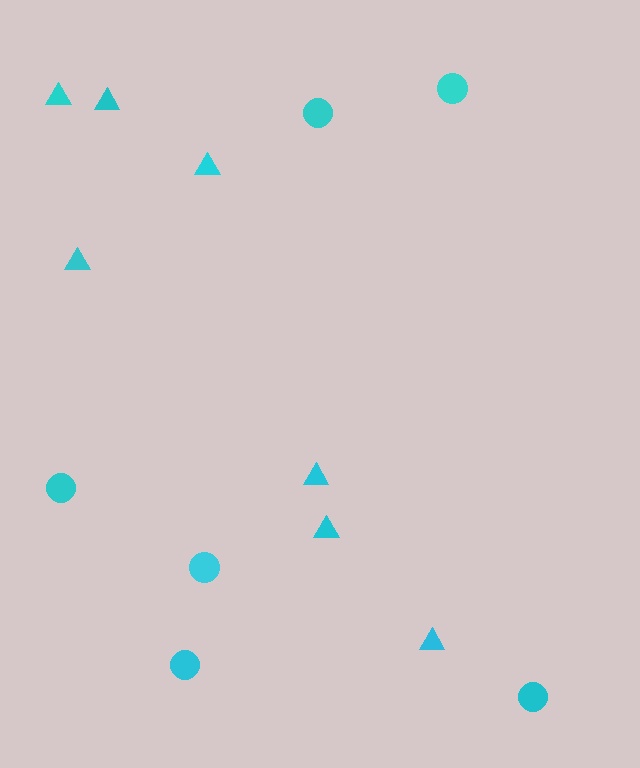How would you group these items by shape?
There are 2 groups: one group of circles (6) and one group of triangles (7).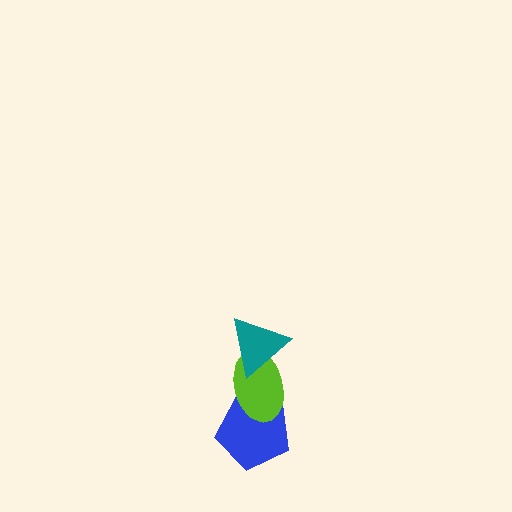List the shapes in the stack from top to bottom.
From top to bottom: the teal triangle, the lime ellipse, the blue pentagon.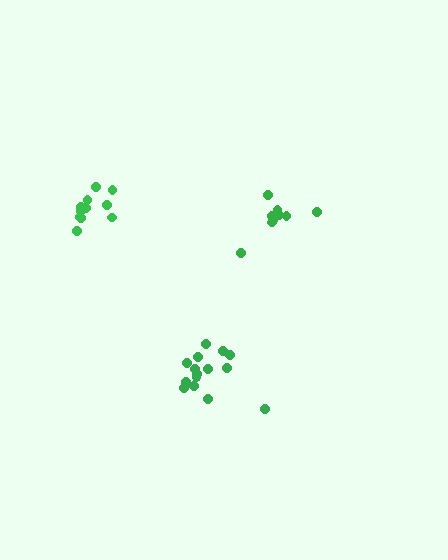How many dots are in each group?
Group 1: 15 dots, Group 2: 9 dots, Group 3: 11 dots (35 total).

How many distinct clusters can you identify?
There are 3 distinct clusters.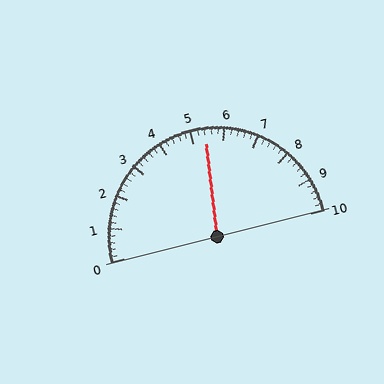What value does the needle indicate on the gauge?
The needle indicates approximately 5.4.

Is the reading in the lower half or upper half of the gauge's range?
The reading is in the upper half of the range (0 to 10).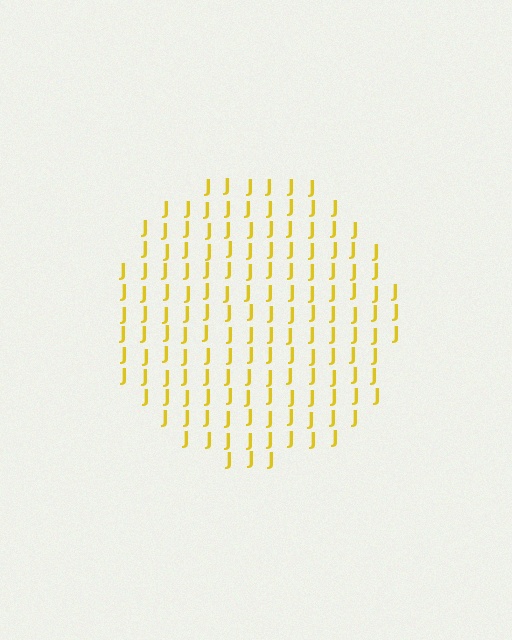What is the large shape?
The large shape is a circle.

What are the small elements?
The small elements are letter J's.